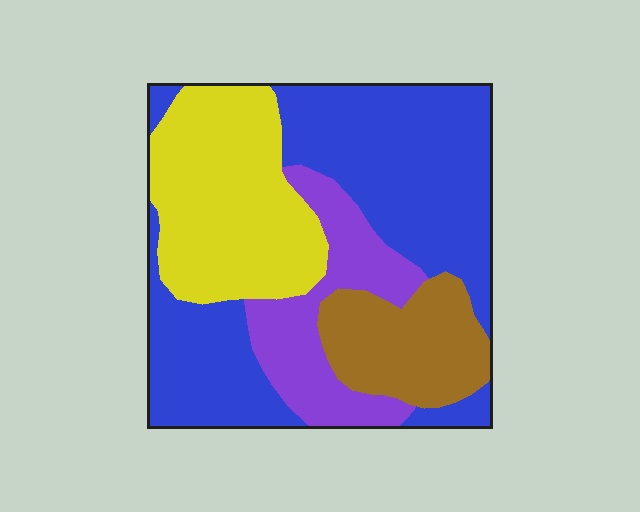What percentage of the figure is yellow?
Yellow takes up about one quarter (1/4) of the figure.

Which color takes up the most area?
Blue, at roughly 45%.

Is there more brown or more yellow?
Yellow.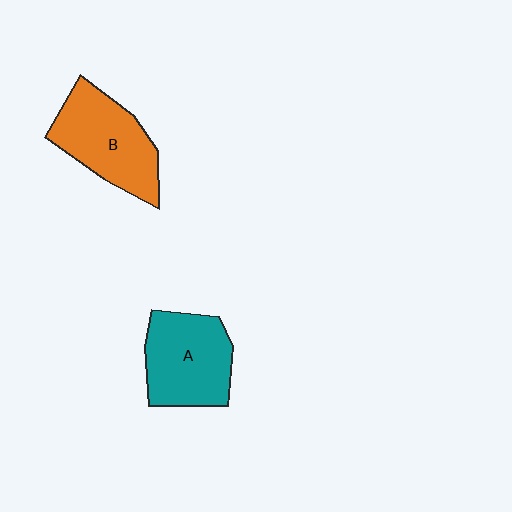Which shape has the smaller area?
Shape A (teal).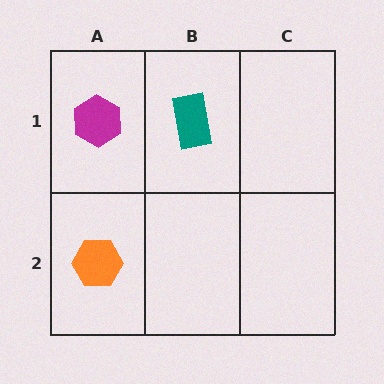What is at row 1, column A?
A magenta hexagon.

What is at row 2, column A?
An orange hexagon.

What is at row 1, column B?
A teal rectangle.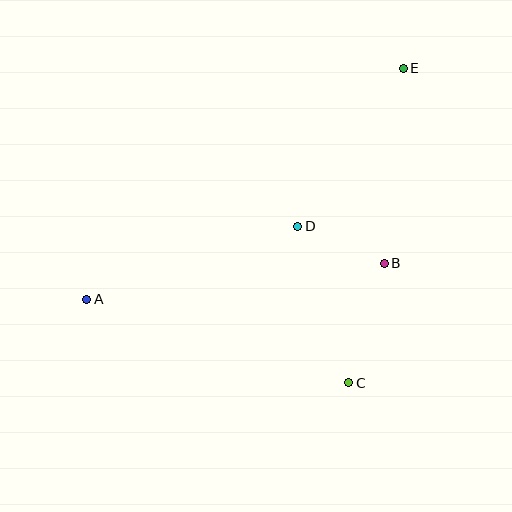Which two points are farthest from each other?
Points A and E are farthest from each other.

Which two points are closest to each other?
Points B and D are closest to each other.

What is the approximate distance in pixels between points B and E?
The distance between B and E is approximately 196 pixels.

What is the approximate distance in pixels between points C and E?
The distance between C and E is approximately 319 pixels.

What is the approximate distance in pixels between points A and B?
The distance between A and B is approximately 299 pixels.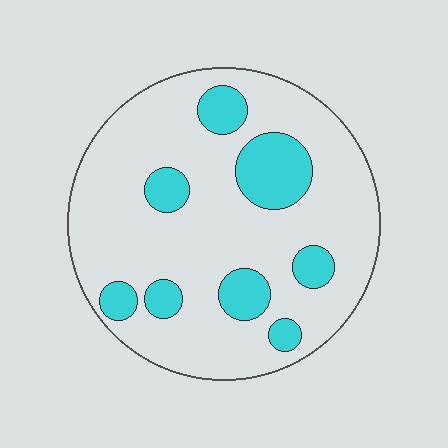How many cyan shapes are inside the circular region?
8.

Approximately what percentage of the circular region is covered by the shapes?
Approximately 20%.